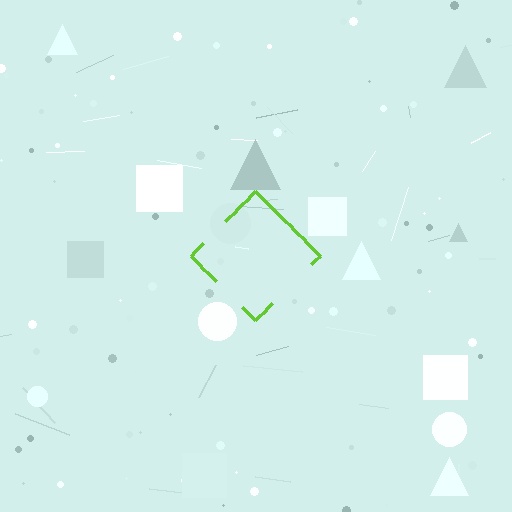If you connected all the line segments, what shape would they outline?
They would outline a diamond.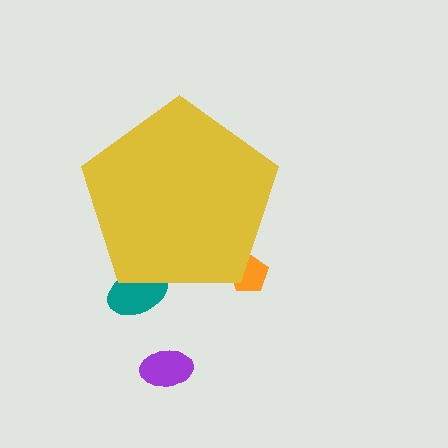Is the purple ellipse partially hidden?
No, the purple ellipse is fully visible.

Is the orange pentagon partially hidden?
Yes, the orange pentagon is partially hidden behind the yellow pentagon.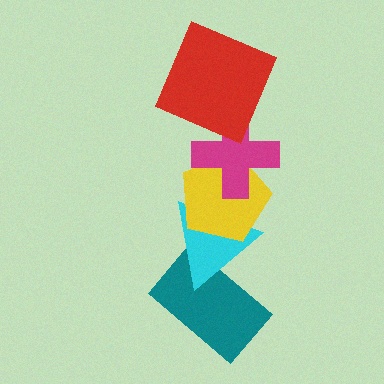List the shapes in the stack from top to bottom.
From top to bottom: the red square, the magenta cross, the yellow pentagon, the cyan triangle, the teal rectangle.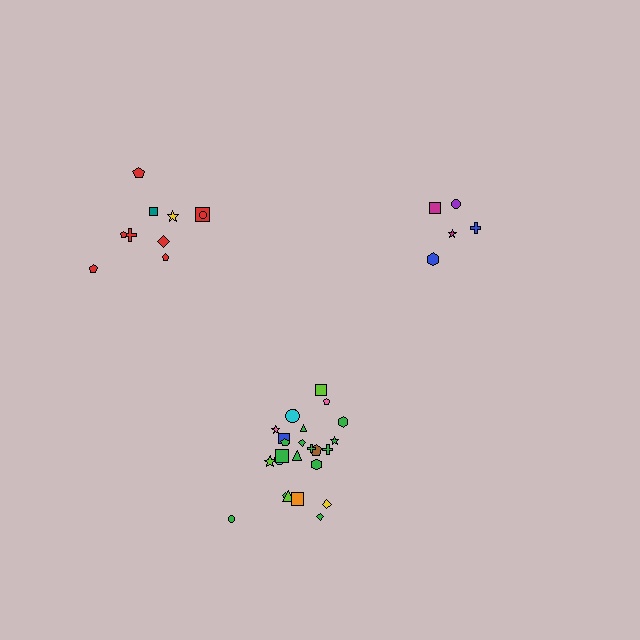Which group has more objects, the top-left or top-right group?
The top-left group.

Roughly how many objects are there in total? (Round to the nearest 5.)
Roughly 40 objects in total.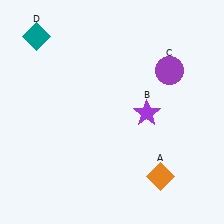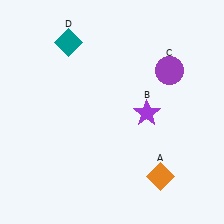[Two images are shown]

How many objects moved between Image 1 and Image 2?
1 object moved between the two images.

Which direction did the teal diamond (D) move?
The teal diamond (D) moved right.